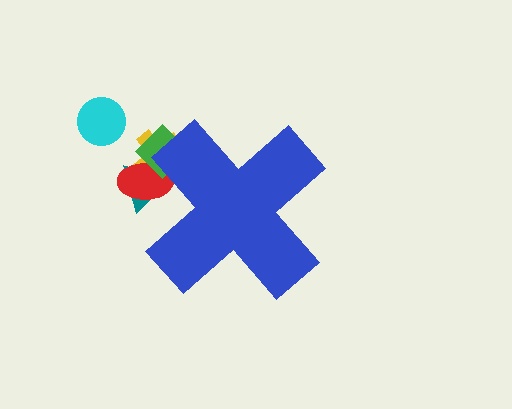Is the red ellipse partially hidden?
Yes, the red ellipse is partially hidden behind the blue cross.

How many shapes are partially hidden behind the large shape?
4 shapes are partially hidden.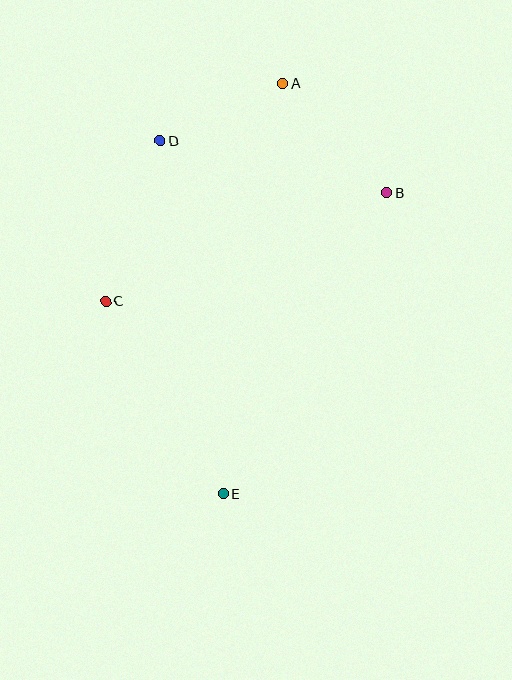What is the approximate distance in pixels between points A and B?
The distance between A and B is approximately 151 pixels.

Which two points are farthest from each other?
Points A and E are farthest from each other.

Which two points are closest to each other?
Points A and D are closest to each other.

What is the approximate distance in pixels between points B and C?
The distance between B and C is approximately 301 pixels.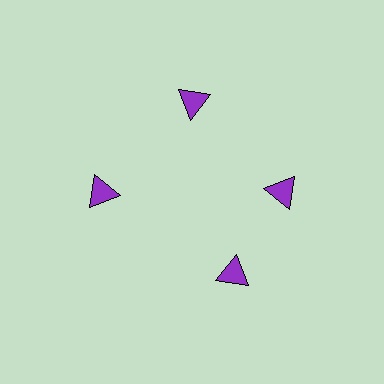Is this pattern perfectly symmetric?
No. The 4 purple triangles are arranged in a ring, but one element near the 6 o'clock position is rotated out of alignment along the ring, breaking the 4-fold rotational symmetry.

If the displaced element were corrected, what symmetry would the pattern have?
It would have 4-fold rotational symmetry — the pattern would map onto itself every 90 degrees.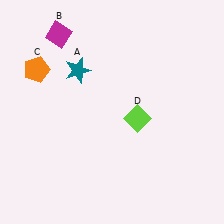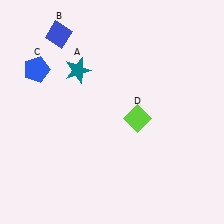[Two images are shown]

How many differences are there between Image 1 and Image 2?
There are 2 differences between the two images.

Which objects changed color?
B changed from magenta to blue. C changed from orange to blue.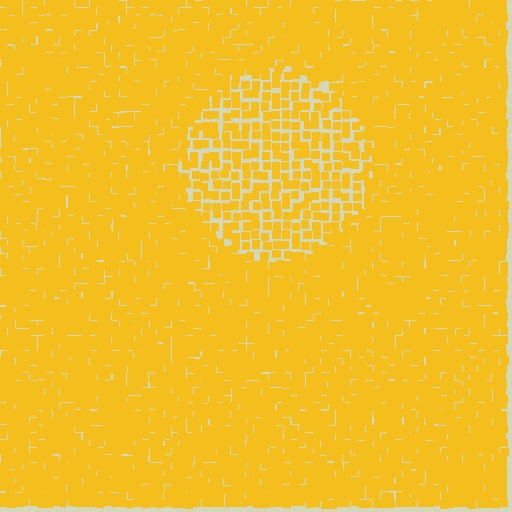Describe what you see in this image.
The image contains small yellow elements arranged at two different densities. A circle-shaped region is visible where the elements are less densely packed than the surrounding area.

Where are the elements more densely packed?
The elements are more densely packed outside the circle boundary.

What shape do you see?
I see a circle.